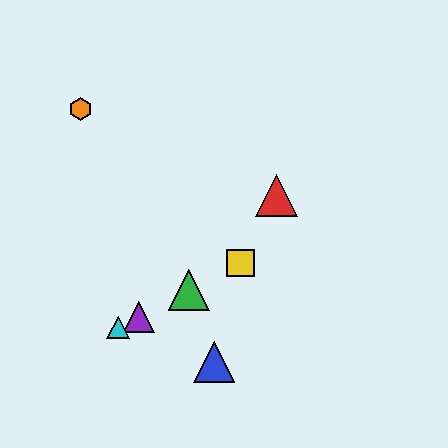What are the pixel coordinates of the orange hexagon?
The orange hexagon is at (80, 109).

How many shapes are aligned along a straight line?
4 shapes (the green triangle, the yellow square, the purple triangle, the cyan triangle) are aligned along a straight line.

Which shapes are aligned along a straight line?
The green triangle, the yellow square, the purple triangle, the cyan triangle are aligned along a straight line.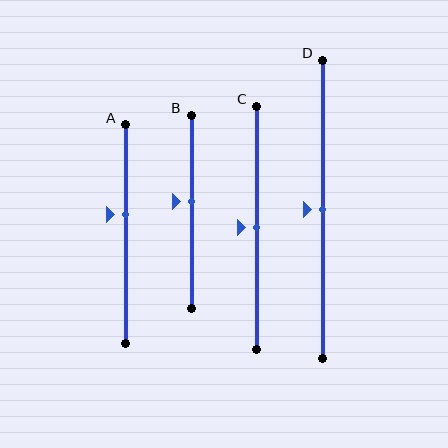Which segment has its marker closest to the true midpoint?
Segment C has its marker closest to the true midpoint.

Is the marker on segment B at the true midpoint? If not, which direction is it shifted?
No, the marker on segment B is shifted upward by about 5% of the segment length.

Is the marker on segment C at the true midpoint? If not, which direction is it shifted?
Yes, the marker on segment C is at the true midpoint.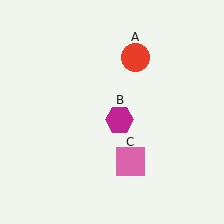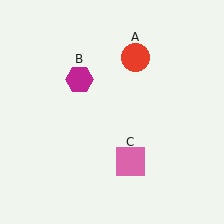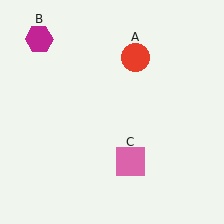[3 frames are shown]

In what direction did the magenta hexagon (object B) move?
The magenta hexagon (object B) moved up and to the left.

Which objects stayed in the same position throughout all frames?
Red circle (object A) and pink square (object C) remained stationary.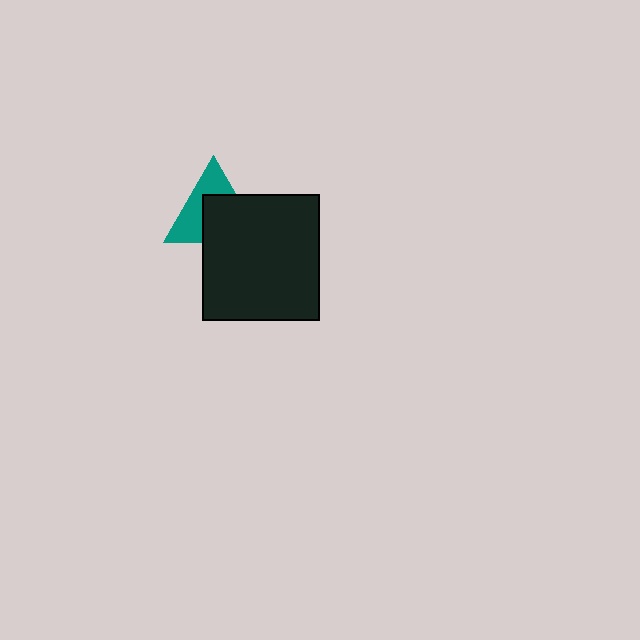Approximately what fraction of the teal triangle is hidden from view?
Roughly 54% of the teal triangle is hidden behind the black rectangle.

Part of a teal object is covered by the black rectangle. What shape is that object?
It is a triangle.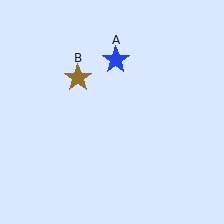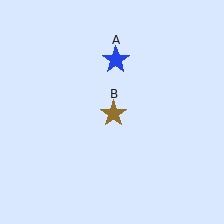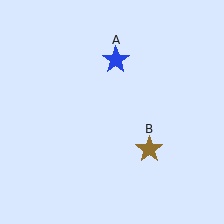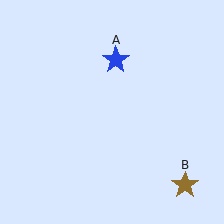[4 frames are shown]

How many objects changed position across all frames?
1 object changed position: brown star (object B).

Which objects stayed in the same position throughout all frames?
Blue star (object A) remained stationary.